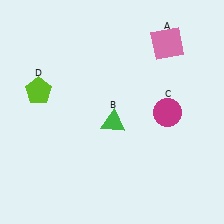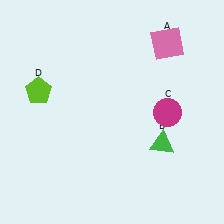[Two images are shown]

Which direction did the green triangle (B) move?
The green triangle (B) moved right.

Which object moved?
The green triangle (B) moved right.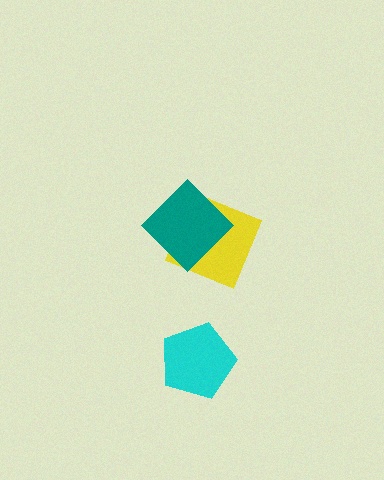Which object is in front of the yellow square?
The teal diamond is in front of the yellow square.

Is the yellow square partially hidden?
Yes, it is partially covered by another shape.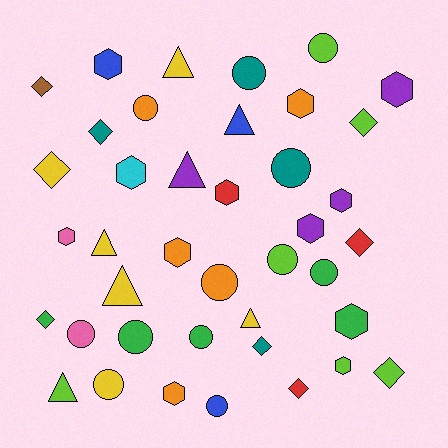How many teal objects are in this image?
There are 4 teal objects.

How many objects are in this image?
There are 40 objects.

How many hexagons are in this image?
There are 12 hexagons.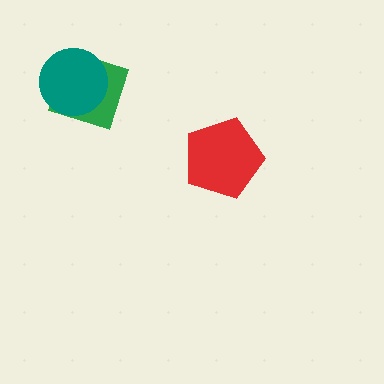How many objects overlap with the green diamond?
1 object overlaps with the green diamond.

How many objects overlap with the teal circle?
1 object overlaps with the teal circle.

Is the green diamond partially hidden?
Yes, it is partially covered by another shape.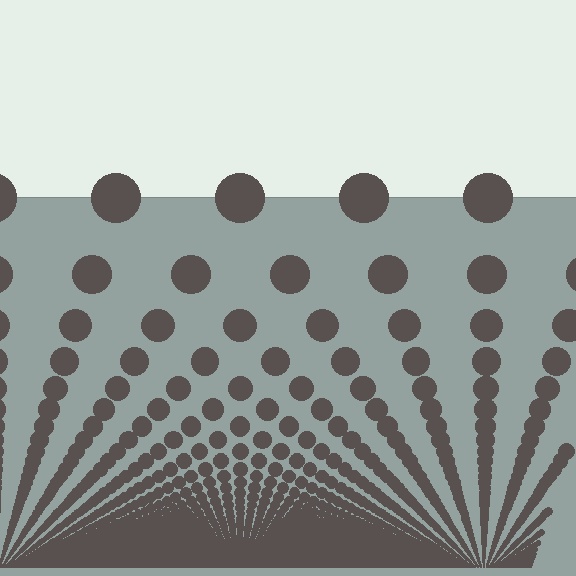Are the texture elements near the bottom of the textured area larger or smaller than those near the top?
Smaller. The gradient is inverted — elements near the bottom are smaller and denser.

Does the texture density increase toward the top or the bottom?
Density increases toward the bottom.